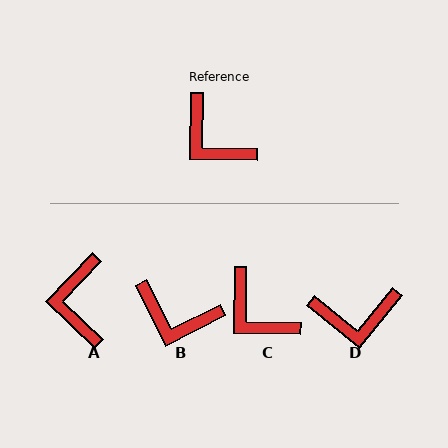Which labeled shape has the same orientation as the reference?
C.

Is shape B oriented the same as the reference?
No, it is off by about 27 degrees.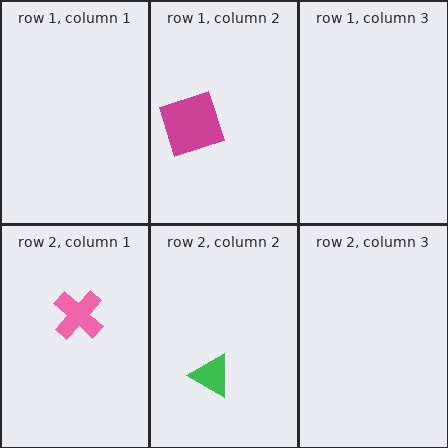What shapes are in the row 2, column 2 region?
The green triangle.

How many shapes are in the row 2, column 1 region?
1.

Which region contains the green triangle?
The row 2, column 2 region.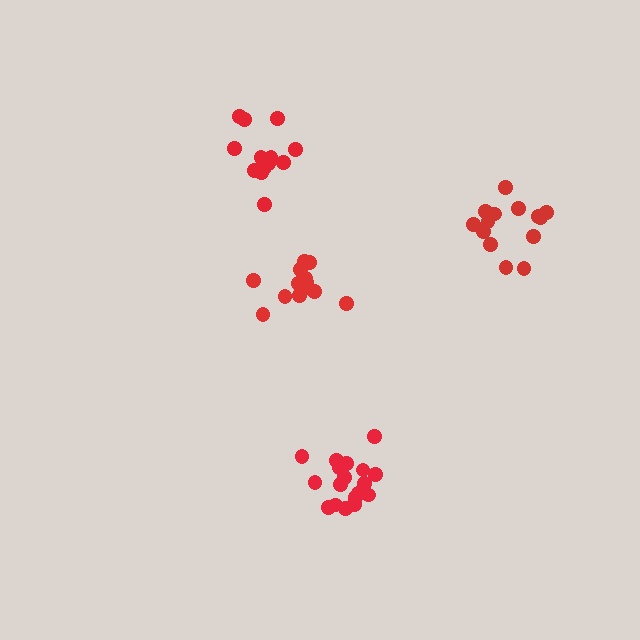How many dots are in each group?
Group 1: 15 dots, Group 2: 19 dots, Group 3: 13 dots, Group 4: 13 dots (60 total).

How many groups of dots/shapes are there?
There are 4 groups.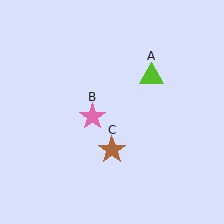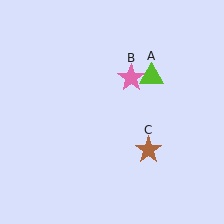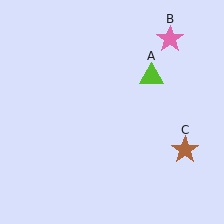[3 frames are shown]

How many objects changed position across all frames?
2 objects changed position: pink star (object B), brown star (object C).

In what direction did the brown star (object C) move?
The brown star (object C) moved right.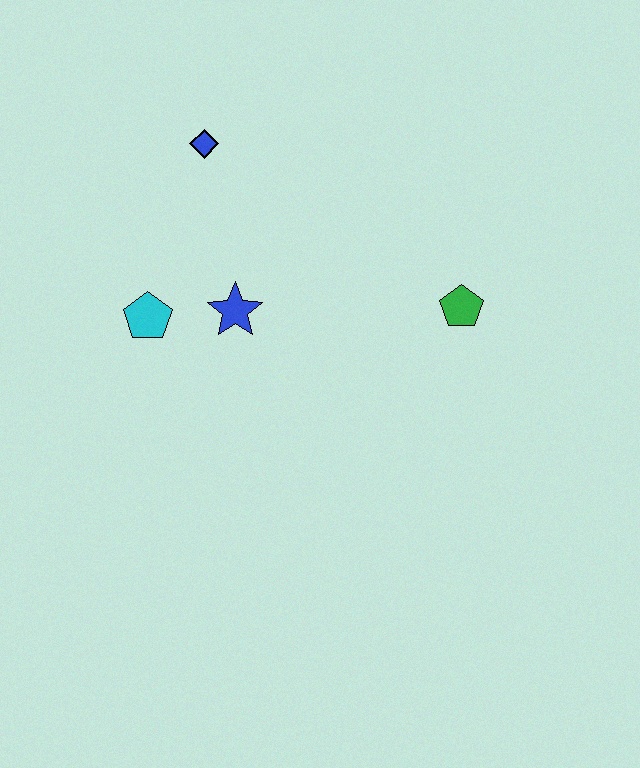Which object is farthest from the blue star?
The green pentagon is farthest from the blue star.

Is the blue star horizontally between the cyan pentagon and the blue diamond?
No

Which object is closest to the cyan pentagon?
The blue star is closest to the cyan pentagon.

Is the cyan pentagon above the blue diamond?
No